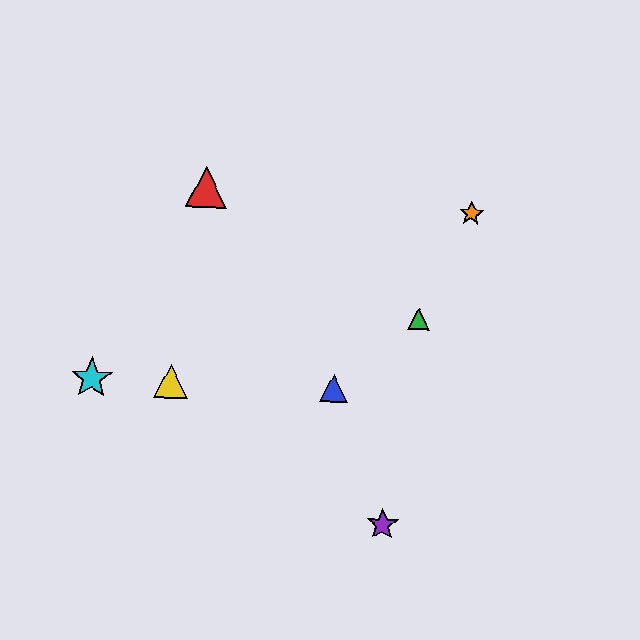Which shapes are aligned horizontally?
The blue triangle, the yellow triangle, the cyan star are aligned horizontally.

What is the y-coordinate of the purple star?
The purple star is at y≈525.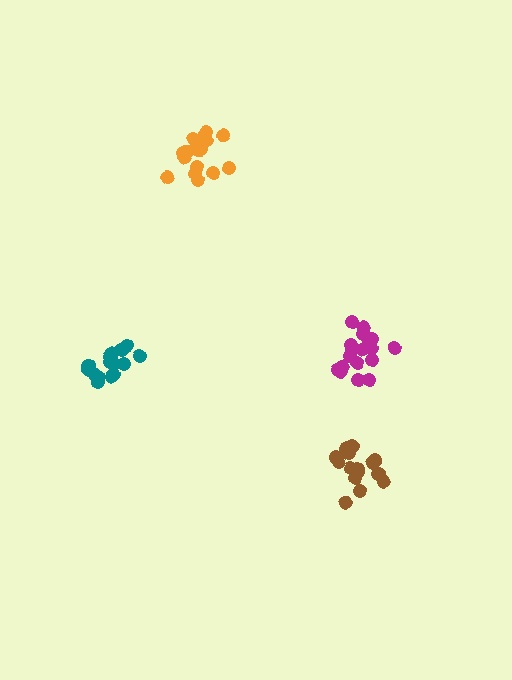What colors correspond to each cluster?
The clusters are colored: teal, orange, brown, magenta.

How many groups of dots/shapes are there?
There are 4 groups.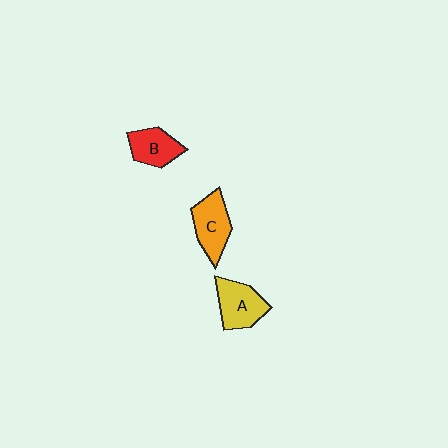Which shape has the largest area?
Shape A (yellow).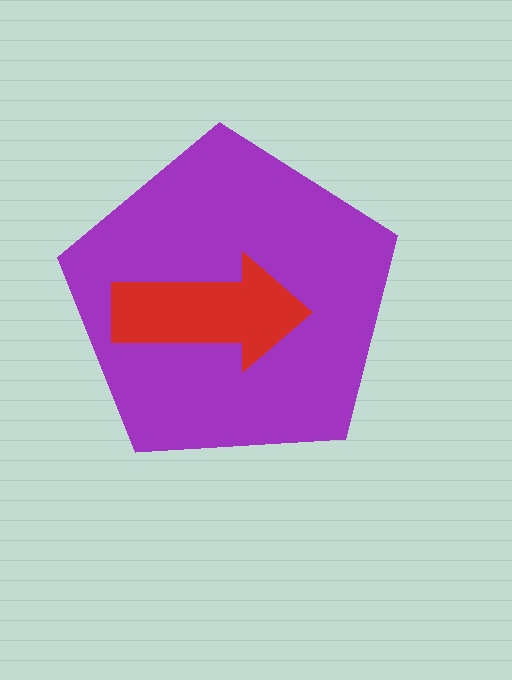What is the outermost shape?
The purple pentagon.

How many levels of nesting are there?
2.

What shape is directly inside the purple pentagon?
The red arrow.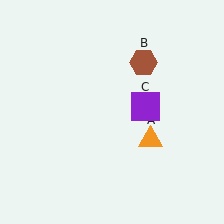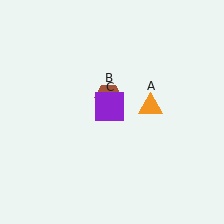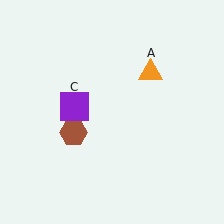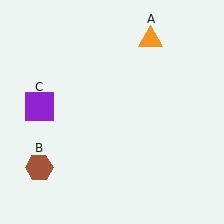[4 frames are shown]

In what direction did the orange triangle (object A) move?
The orange triangle (object A) moved up.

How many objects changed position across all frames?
3 objects changed position: orange triangle (object A), brown hexagon (object B), purple square (object C).